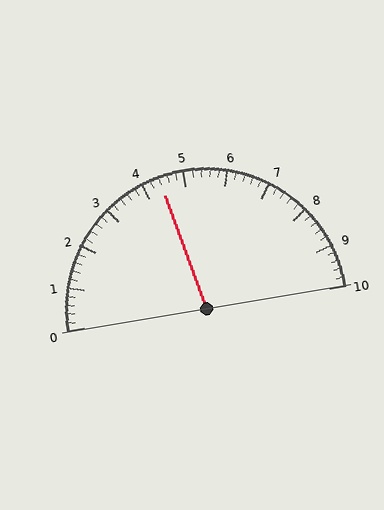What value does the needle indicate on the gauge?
The needle indicates approximately 4.4.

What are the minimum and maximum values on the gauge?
The gauge ranges from 0 to 10.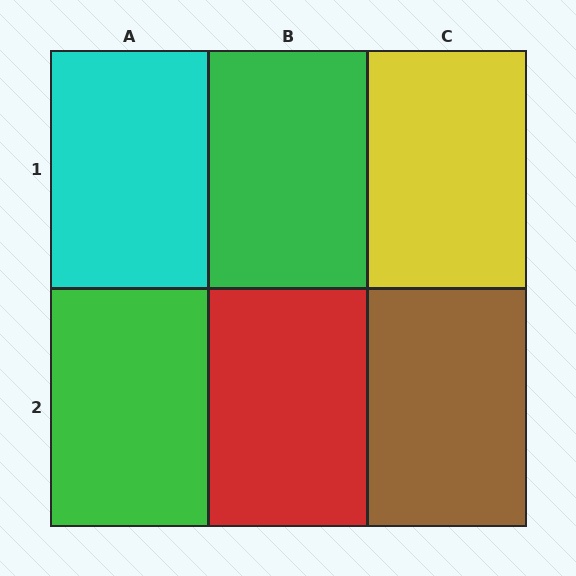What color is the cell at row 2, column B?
Red.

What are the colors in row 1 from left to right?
Cyan, green, yellow.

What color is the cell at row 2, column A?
Green.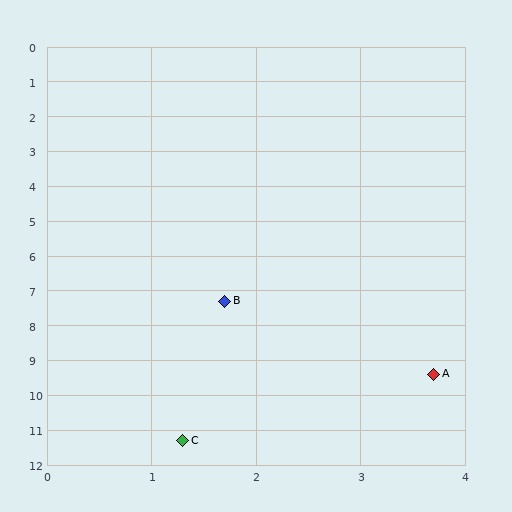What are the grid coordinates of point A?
Point A is at approximately (3.7, 9.4).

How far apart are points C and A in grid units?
Points C and A are about 3.1 grid units apart.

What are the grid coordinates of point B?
Point B is at approximately (1.7, 7.3).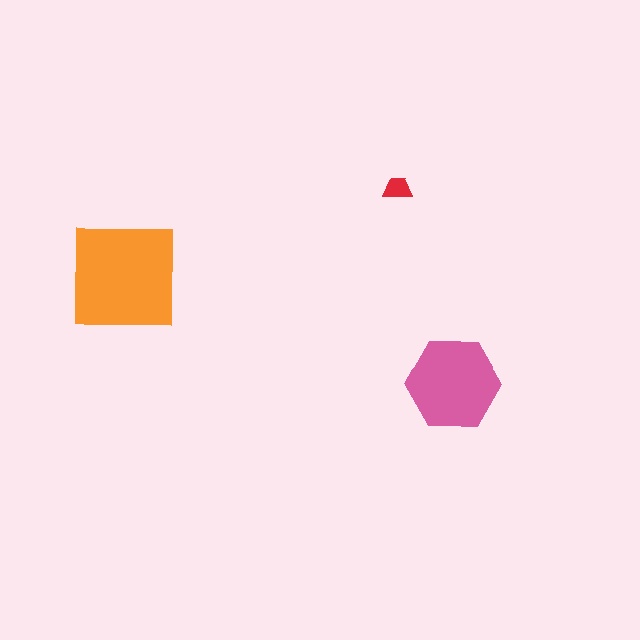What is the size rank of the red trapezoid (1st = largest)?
3rd.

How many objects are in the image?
There are 3 objects in the image.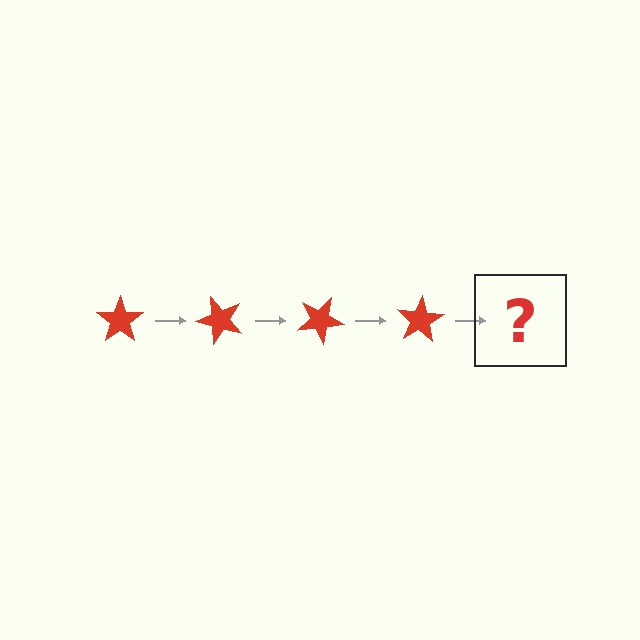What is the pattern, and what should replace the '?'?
The pattern is that the star rotates 50 degrees each step. The '?' should be a red star rotated 200 degrees.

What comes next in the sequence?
The next element should be a red star rotated 200 degrees.